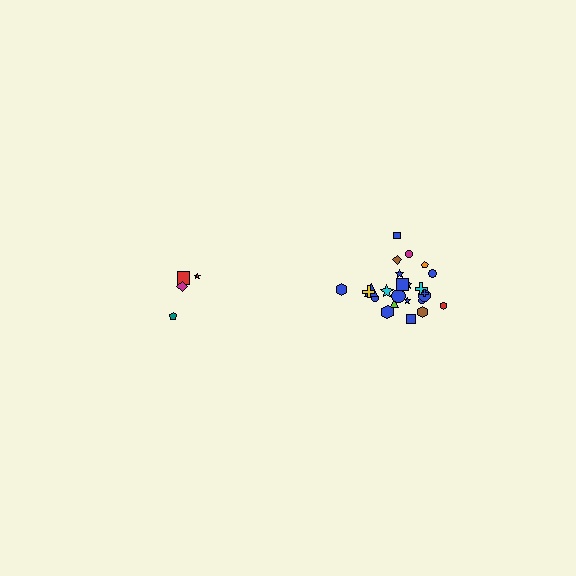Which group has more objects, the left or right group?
The right group.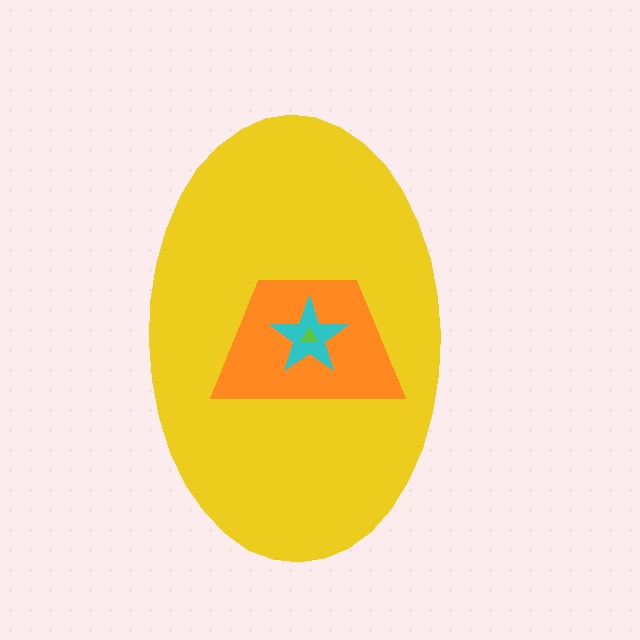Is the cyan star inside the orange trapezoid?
Yes.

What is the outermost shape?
The yellow ellipse.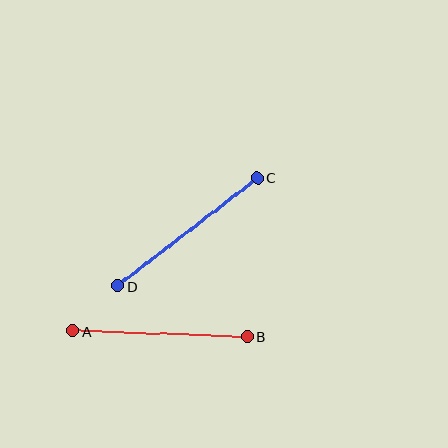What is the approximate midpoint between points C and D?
The midpoint is at approximately (188, 232) pixels.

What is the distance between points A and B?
The distance is approximately 175 pixels.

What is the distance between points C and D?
The distance is approximately 176 pixels.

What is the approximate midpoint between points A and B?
The midpoint is at approximately (160, 334) pixels.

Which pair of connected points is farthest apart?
Points C and D are farthest apart.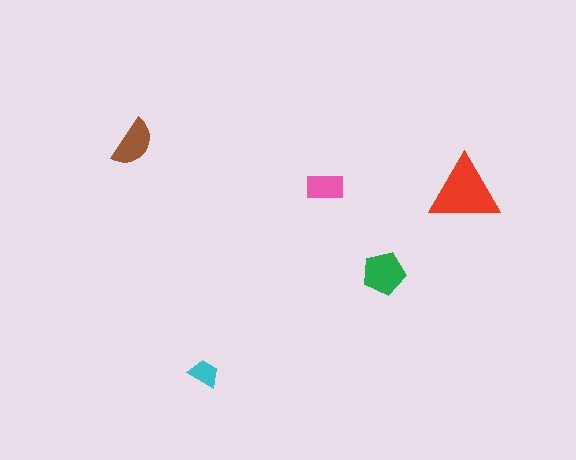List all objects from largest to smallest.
The red triangle, the green pentagon, the brown semicircle, the pink rectangle, the cyan trapezoid.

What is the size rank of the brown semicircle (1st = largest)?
3rd.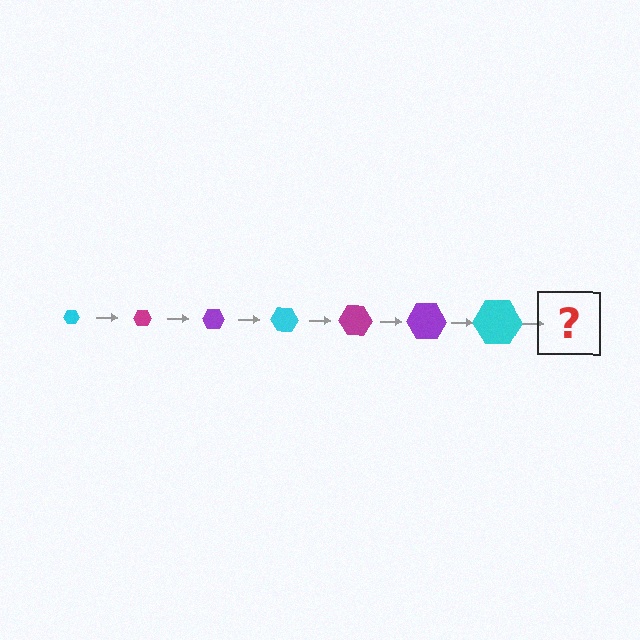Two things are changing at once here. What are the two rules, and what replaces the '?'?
The two rules are that the hexagon grows larger each step and the color cycles through cyan, magenta, and purple. The '?' should be a magenta hexagon, larger than the previous one.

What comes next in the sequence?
The next element should be a magenta hexagon, larger than the previous one.